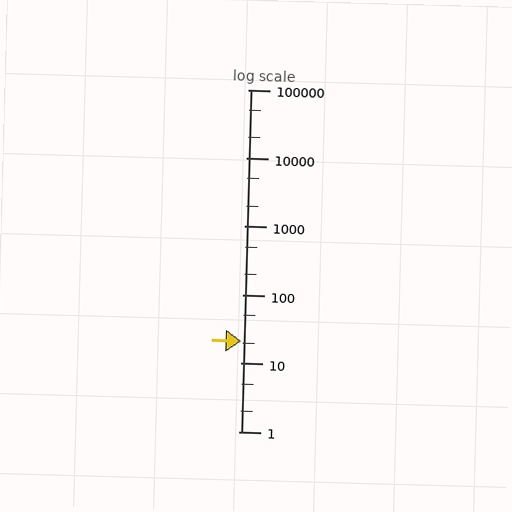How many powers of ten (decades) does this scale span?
The scale spans 5 decades, from 1 to 100000.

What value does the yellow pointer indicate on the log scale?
The pointer indicates approximately 21.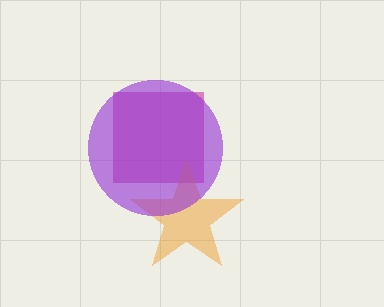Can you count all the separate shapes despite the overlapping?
Yes, there are 3 separate shapes.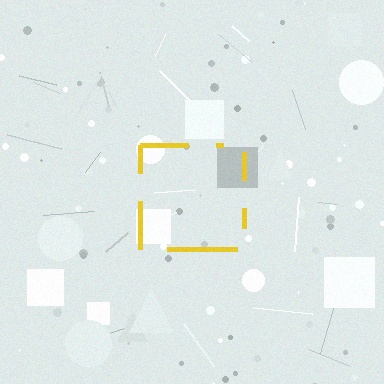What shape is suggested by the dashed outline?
The dashed outline suggests a square.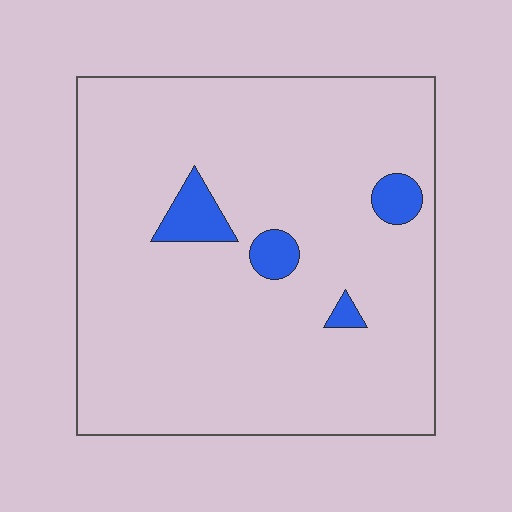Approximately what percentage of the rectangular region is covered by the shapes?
Approximately 5%.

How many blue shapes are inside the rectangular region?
4.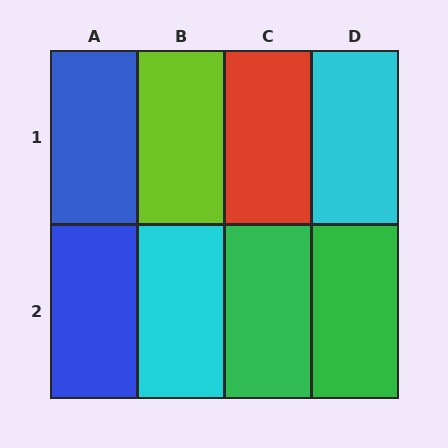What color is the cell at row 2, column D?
Green.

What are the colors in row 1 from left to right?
Blue, lime, red, cyan.